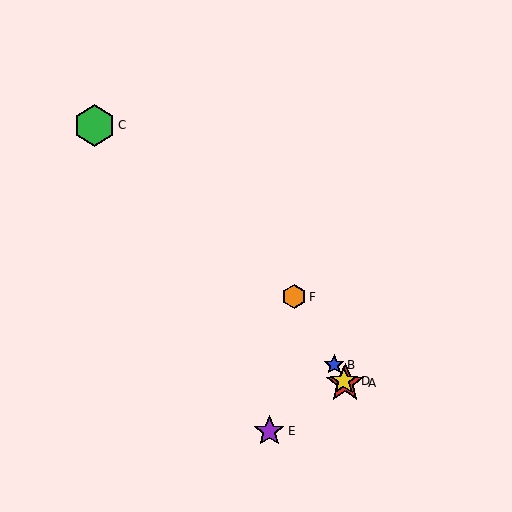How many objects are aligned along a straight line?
4 objects (A, B, D, F) are aligned along a straight line.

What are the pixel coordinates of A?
Object A is at (345, 383).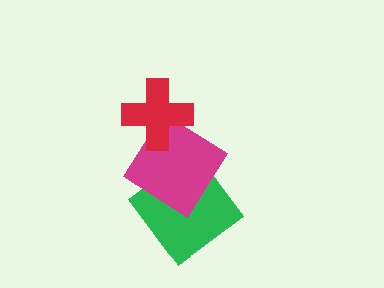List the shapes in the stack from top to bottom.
From top to bottom: the red cross, the magenta diamond, the green diamond.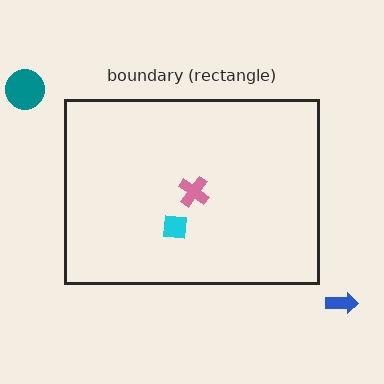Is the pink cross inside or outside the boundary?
Inside.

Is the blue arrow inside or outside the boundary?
Outside.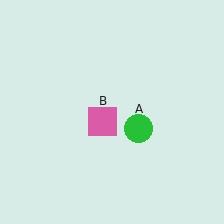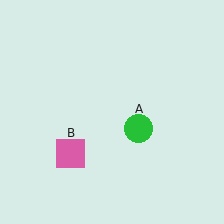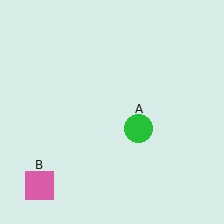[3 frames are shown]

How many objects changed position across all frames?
1 object changed position: pink square (object B).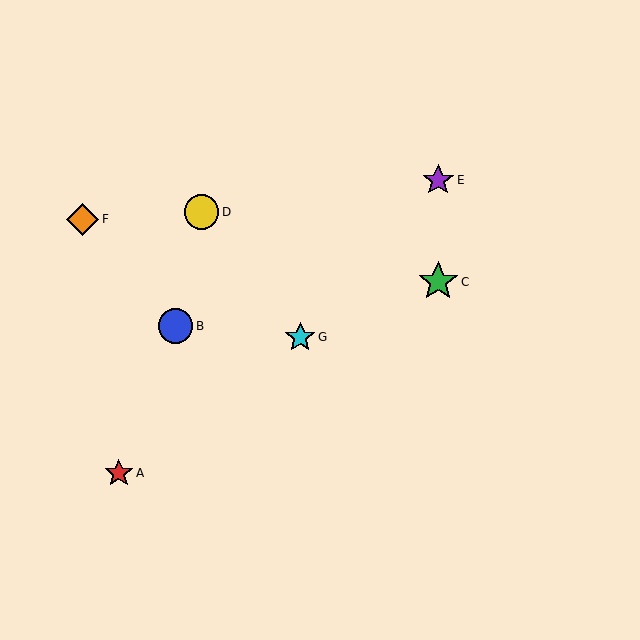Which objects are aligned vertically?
Objects C, E are aligned vertically.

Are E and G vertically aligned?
No, E is at x≈438 and G is at x≈300.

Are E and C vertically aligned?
Yes, both are at x≈438.